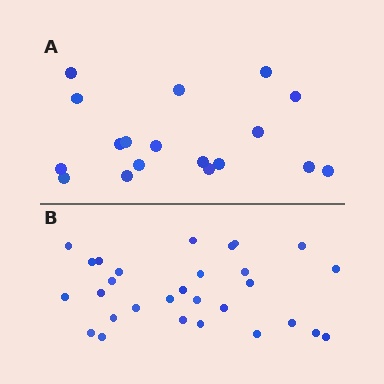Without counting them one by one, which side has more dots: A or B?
Region B (the bottom region) has more dots.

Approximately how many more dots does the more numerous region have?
Region B has roughly 12 or so more dots than region A.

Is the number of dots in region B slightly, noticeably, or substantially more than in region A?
Region B has substantially more. The ratio is roughly 1.6 to 1.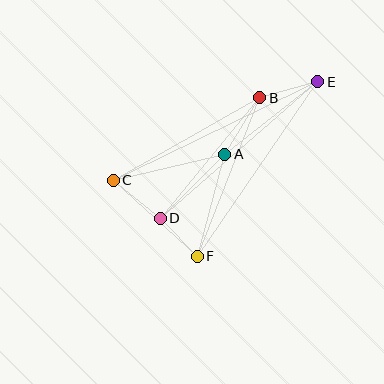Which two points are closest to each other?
Points D and F are closest to each other.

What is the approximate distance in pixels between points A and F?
The distance between A and F is approximately 106 pixels.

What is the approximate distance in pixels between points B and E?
The distance between B and E is approximately 60 pixels.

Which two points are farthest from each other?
Points C and E are farthest from each other.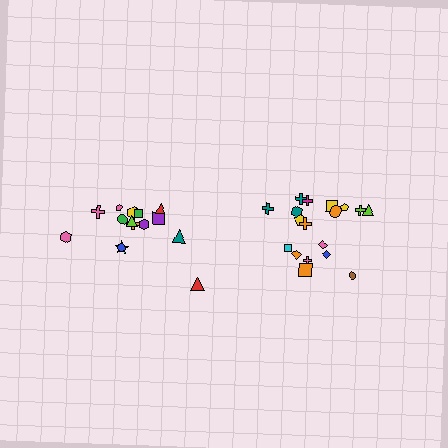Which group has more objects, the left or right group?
The right group.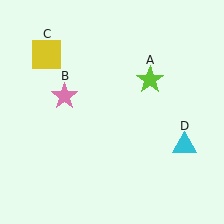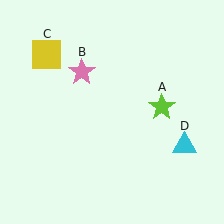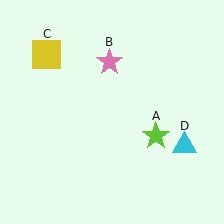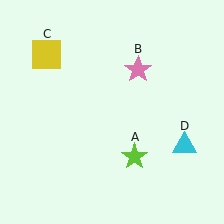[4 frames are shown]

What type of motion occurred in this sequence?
The lime star (object A), pink star (object B) rotated clockwise around the center of the scene.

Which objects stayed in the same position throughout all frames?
Yellow square (object C) and cyan triangle (object D) remained stationary.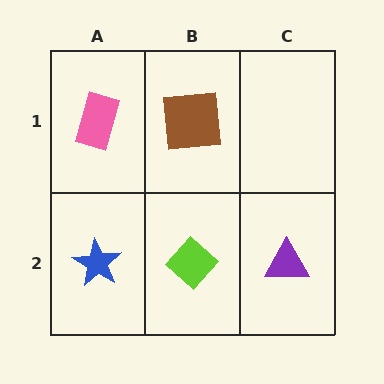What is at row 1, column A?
A pink rectangle.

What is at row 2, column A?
A blue star.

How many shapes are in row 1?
2 shapes.